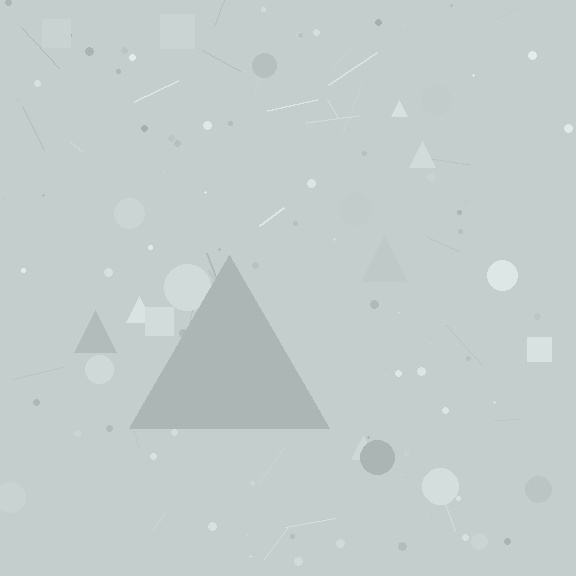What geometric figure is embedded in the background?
A triangle is embedded in the background.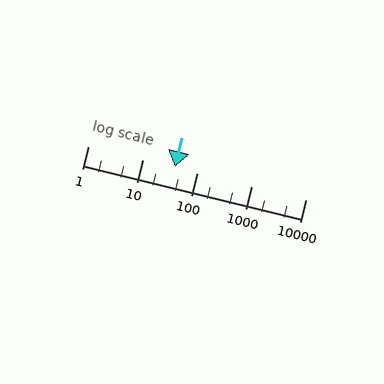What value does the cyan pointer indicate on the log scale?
The pointer indicates approximately 40.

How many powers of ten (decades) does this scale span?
The scale spans 4 decades, from 1 to 10000.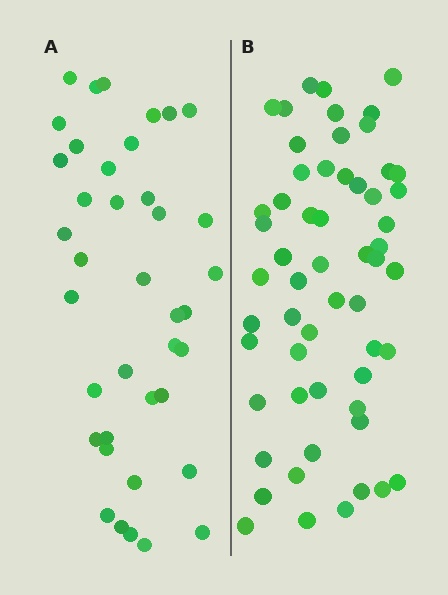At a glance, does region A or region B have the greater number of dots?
Region B (the right region) has more dots.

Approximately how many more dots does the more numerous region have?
Region B has approximately 20 more dots than region A.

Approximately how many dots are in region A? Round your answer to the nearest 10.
About 40 dots. (The exact count is 39, which rounds to 40.)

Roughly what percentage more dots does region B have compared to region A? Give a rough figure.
About 45% more.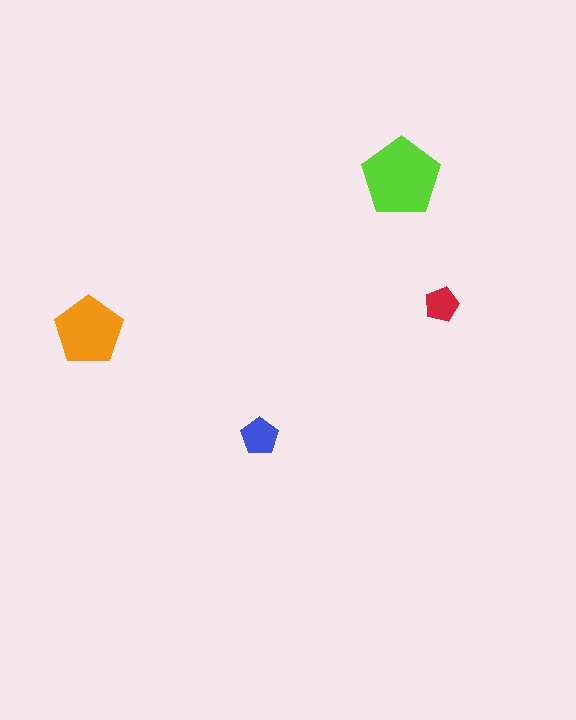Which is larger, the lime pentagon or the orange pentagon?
The lime one.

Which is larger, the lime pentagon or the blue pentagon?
The lime one.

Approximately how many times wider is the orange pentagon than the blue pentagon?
About 2 times wider.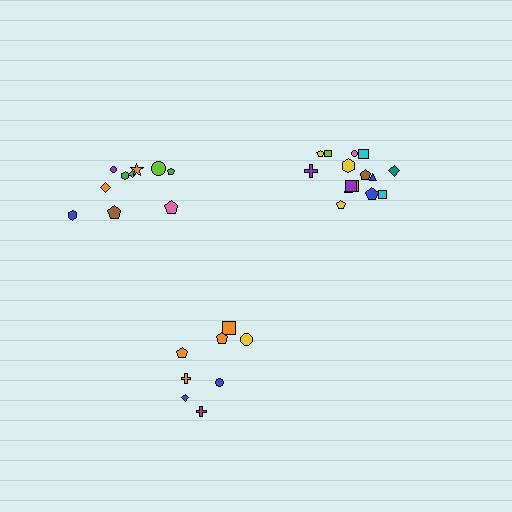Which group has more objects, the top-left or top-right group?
The top-right group.